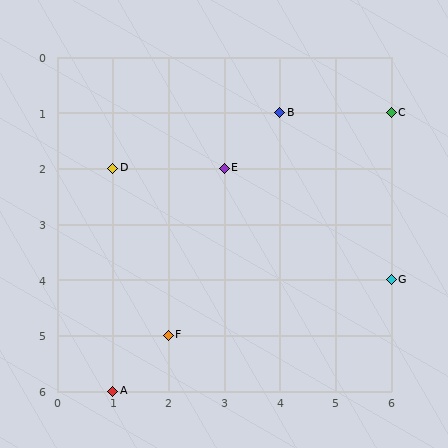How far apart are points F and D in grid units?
Points F and D are 1 column and 3 rows apart (about 3.2 grid units diagonally).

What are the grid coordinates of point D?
Point D is at grid coordinates (1, 2).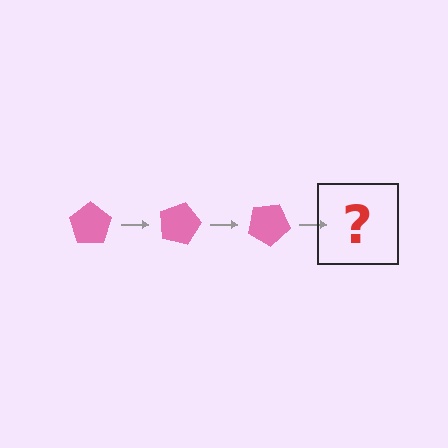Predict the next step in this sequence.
The next step is a pink pentagon rotated 45 degrees.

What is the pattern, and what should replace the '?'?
The pattern is that the pentagon rotates 15 degrees each step. The '?' should be a pink pentagon rotated 45 degrees.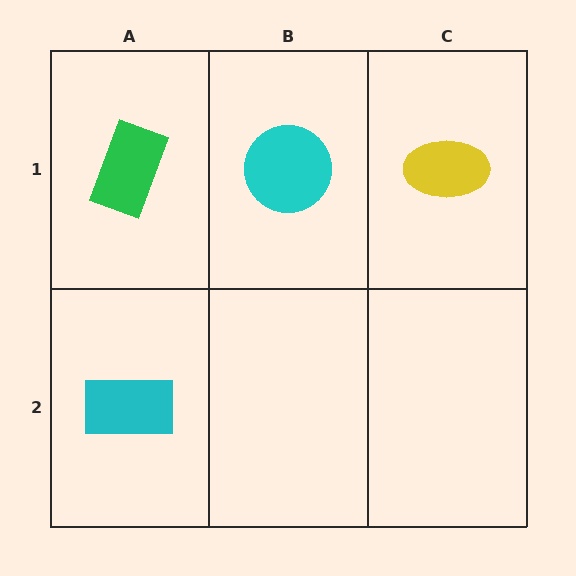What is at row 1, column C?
A yellow ellipse.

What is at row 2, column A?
A cyan rectangle.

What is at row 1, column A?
A green rectangle.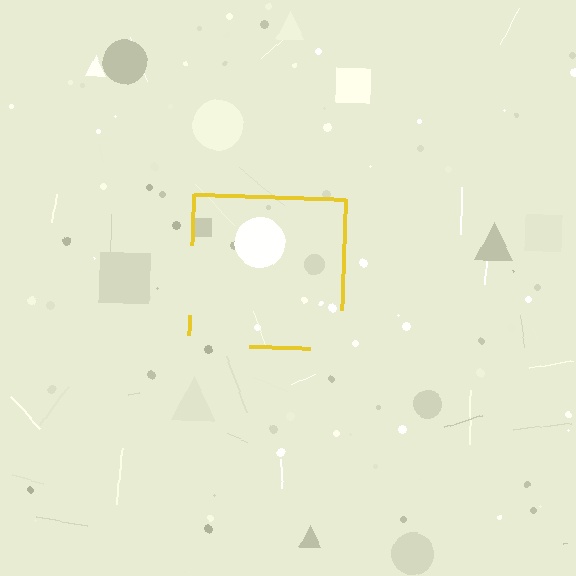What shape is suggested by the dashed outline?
The dashed outline suggests a square.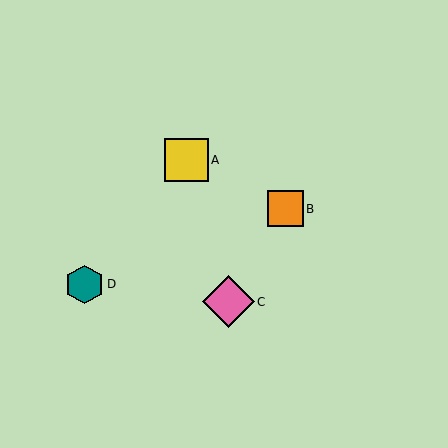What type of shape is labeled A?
Shape A is a yellow square.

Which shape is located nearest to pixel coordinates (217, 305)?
The pink diamond (labeled C) at (228, 302) is nearest to that location.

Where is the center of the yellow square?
The center of the yellow square is at (187, 160).